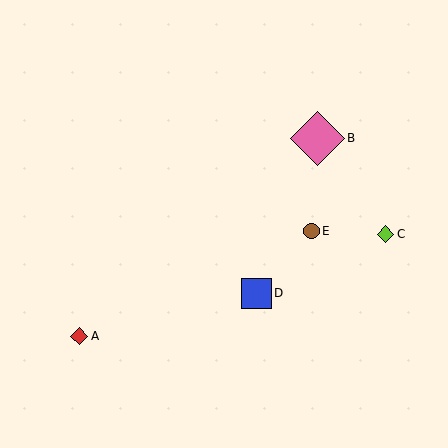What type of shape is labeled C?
Shape C is a lime diamond.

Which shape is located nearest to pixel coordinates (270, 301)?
The blue square (labeled D) at (256, 293) is nearest to that location.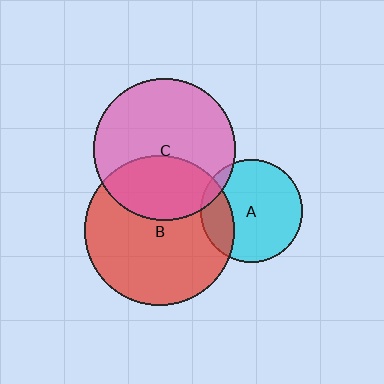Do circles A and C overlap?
Yes.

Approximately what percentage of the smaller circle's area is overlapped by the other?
Approximately 10%.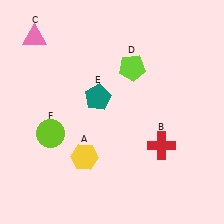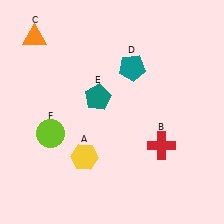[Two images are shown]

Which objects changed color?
C changed from pink to orange. D changed from lime to teal.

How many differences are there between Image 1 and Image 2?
There are 2 differences between the two images.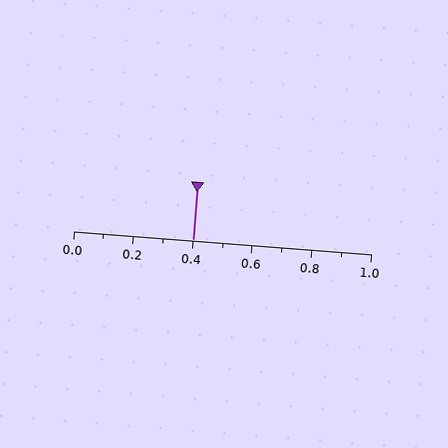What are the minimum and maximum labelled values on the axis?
The axis runs from 0.0 to 1.0.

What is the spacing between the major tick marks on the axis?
The major ticks are spaced 0.2 apart.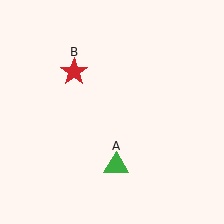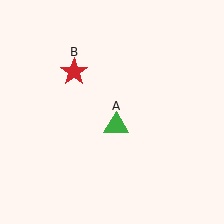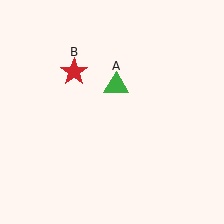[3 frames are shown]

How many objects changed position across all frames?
1 object changed position: green triangle (object A).